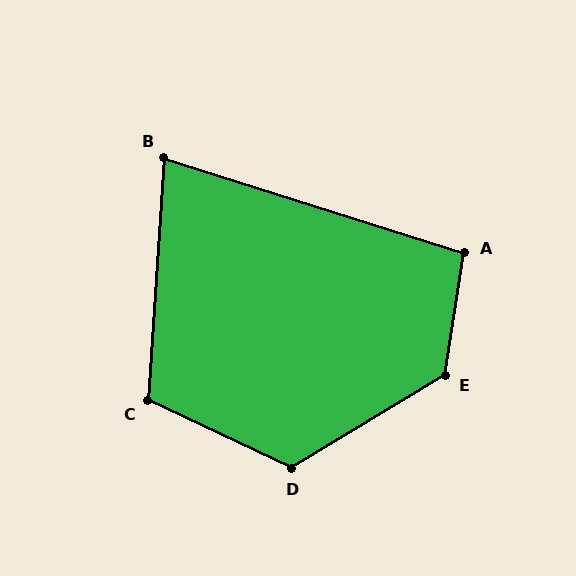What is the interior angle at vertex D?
Approximately 124 degrees (obtuse).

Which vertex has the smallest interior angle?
B, at approximately 76 degrees.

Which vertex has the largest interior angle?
E, at approximately 130 degrees.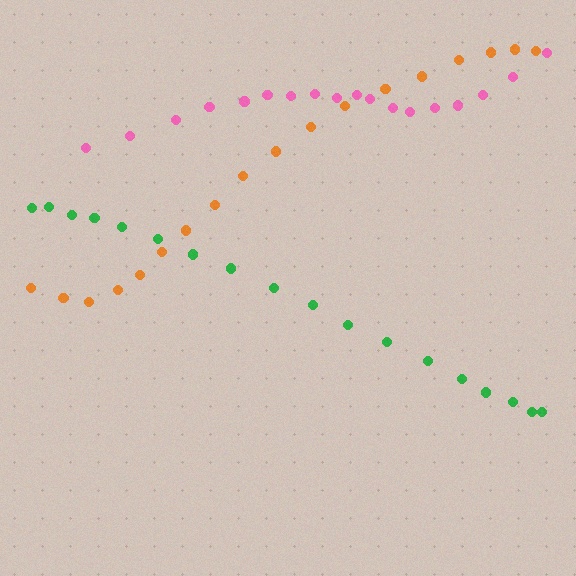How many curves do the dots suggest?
There are 3 distinct paths.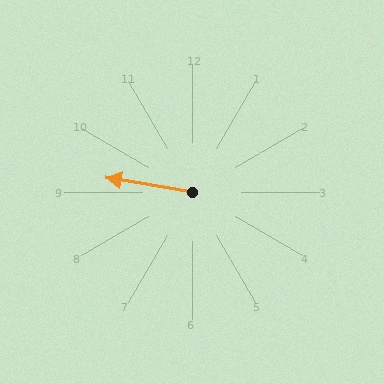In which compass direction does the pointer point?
West.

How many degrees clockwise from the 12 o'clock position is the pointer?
Approximately 280 degrees.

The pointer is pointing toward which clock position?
Roughly 9 o'clock.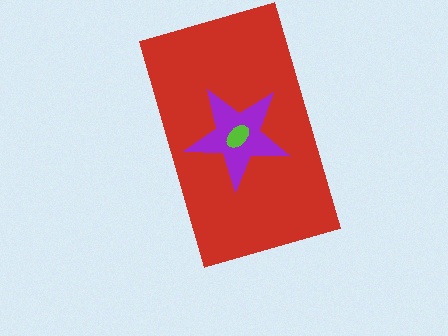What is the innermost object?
The lime ellipse.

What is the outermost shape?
The red rectangle.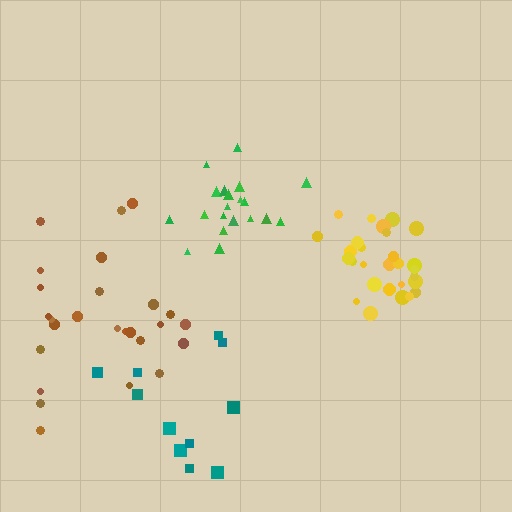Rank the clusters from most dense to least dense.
yellow, green, brown, teal.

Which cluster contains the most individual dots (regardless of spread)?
Yellow (29).